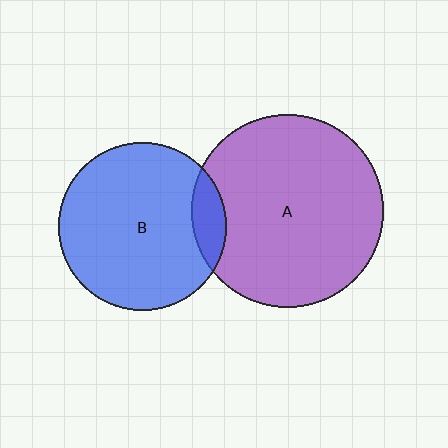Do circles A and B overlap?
Yes.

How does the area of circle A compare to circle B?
Approximately 1.3 times.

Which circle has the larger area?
Circle A (purple).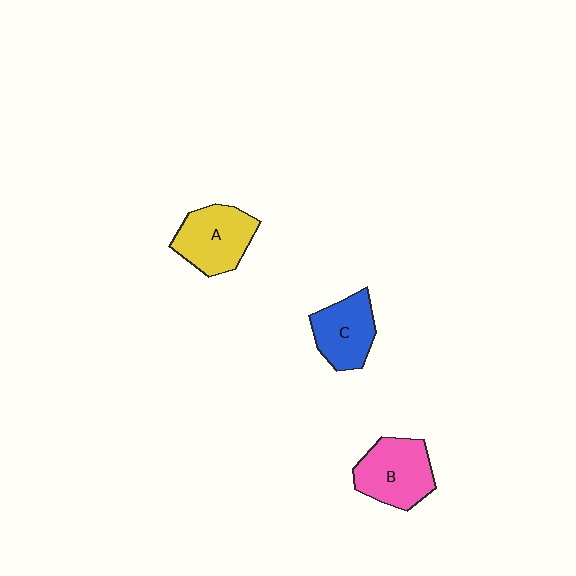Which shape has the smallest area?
Shape C (blue).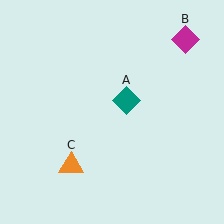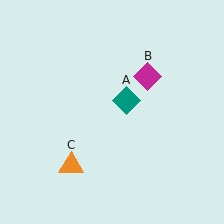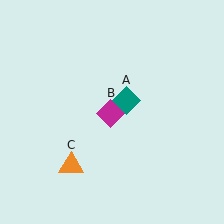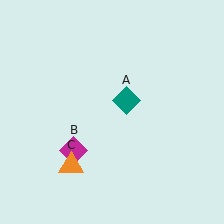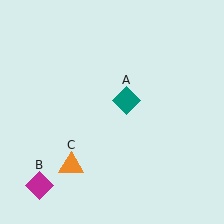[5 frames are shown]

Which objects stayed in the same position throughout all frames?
Teal diamond (object A) and orange triangle (object C) remained stationary.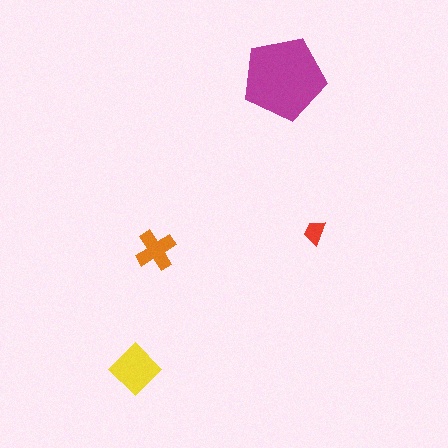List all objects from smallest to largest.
The red trapezoid, the orange cross, the yellow diamond, the magenta pentagon.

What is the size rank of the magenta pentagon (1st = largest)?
1st.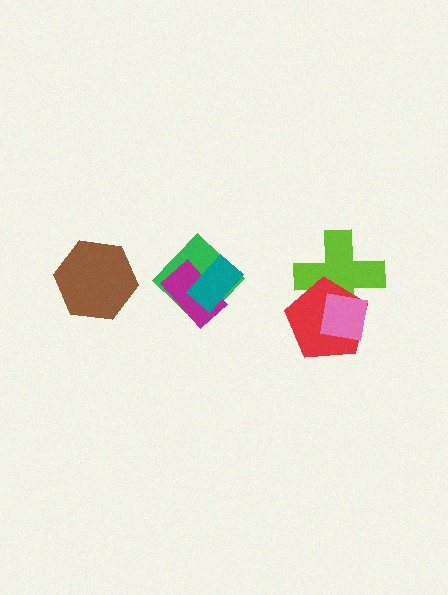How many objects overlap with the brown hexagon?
0 objects overlap with the brown hexagon.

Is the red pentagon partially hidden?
Yes, it is partially covered by another shape.